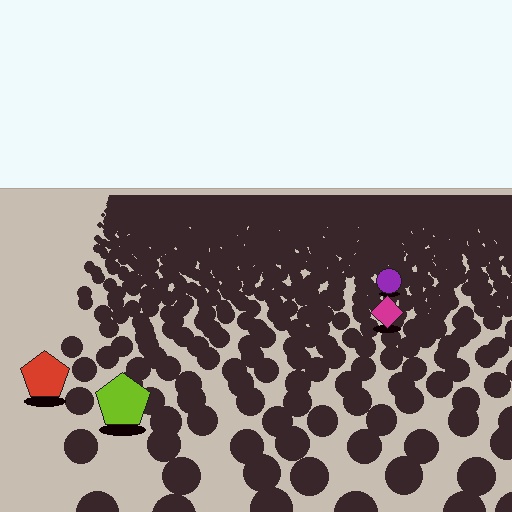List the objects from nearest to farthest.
From nearest to farthest: the lime pentagon, the red pentagon, the magenta diamond, the purple circle.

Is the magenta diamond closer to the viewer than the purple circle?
Yes. The magenta diamond is closer — you can tell from the texture gradient: the ground texture is coarser near it.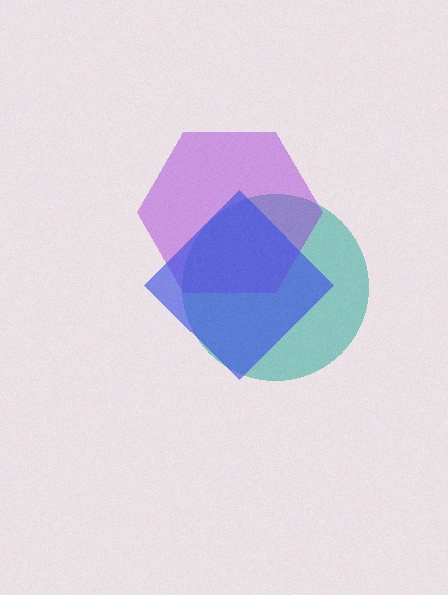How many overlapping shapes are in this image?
There are 3 overlapping shapes in the image.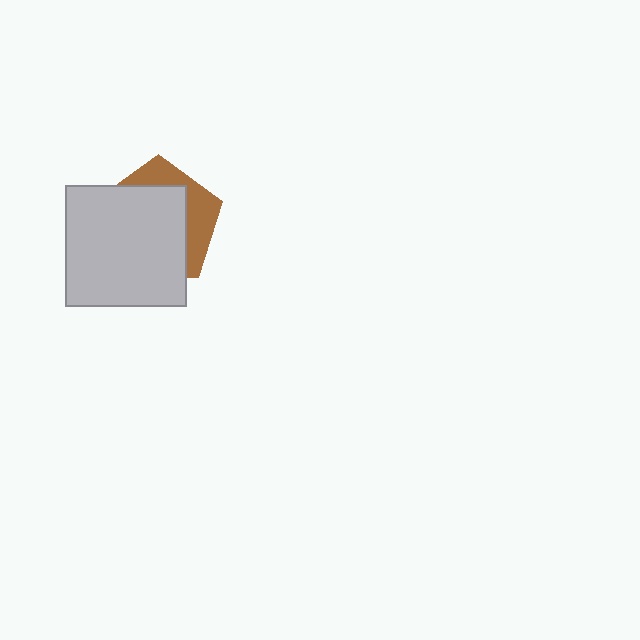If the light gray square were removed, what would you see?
You would see the complete brown pentagon.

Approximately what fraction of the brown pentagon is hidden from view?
Roughly 68% of the brown pentagon is hidden behind the light gray square.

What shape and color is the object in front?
The object in front is a light gray square.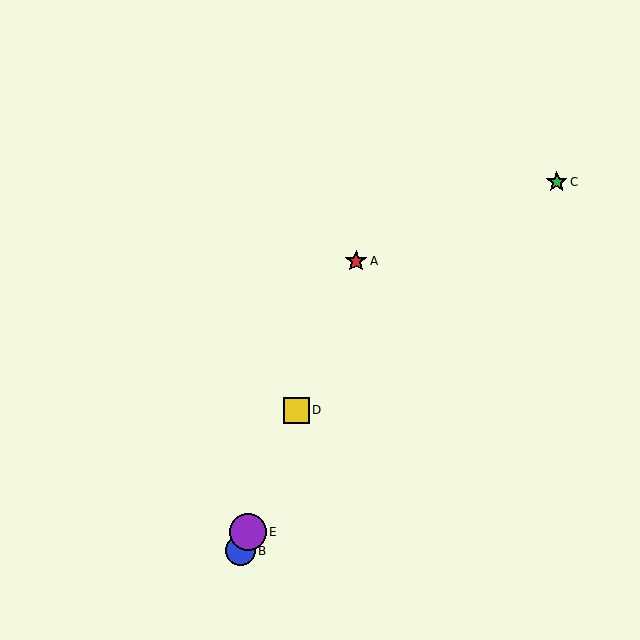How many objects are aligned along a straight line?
4 objects (A, B, D, E) are aligned along a straight line.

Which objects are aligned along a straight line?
Objects A, B, D, E are aligned along a straight line.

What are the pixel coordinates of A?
Object A is at (356, 261).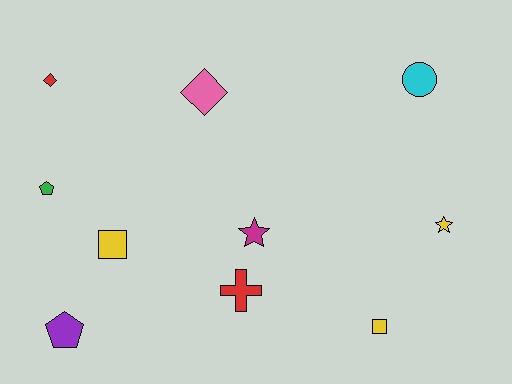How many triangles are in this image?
There are no triangles.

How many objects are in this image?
There are 10 objects.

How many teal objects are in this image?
There are no teal objects.